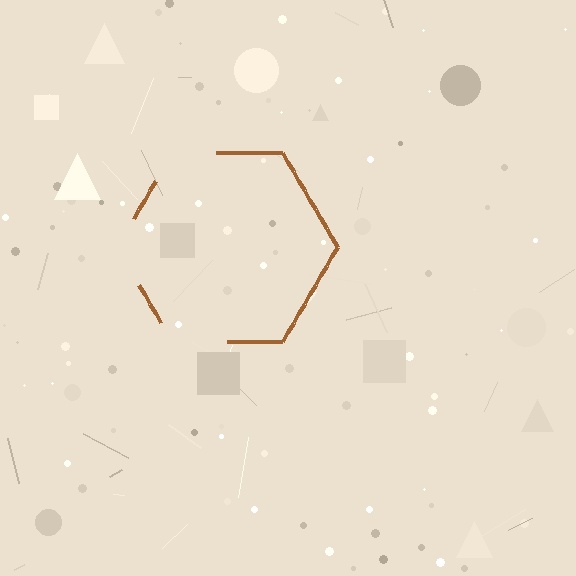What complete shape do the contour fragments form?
The contour fragments form a hexagon.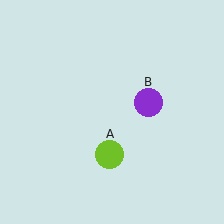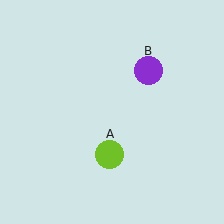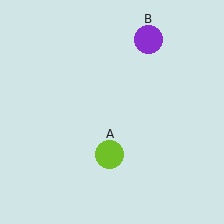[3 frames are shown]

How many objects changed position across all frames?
1 object changed position: purple circle (object B).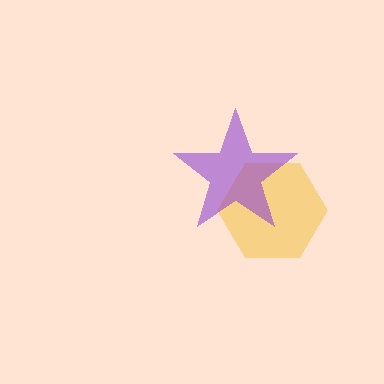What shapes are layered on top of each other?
The layered shapes are: a yellow hexagon, a purple star.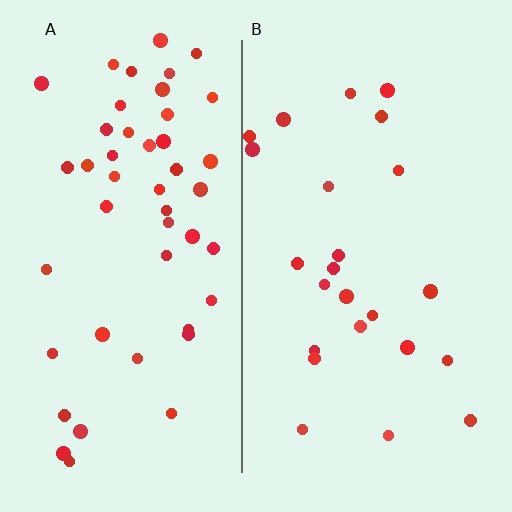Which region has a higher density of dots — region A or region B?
A (the left).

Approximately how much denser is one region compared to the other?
Approximately 2.0× — region A over region B.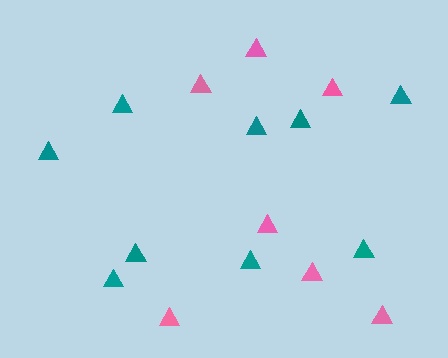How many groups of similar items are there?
There are 2 groups: one group of teal triangles (9) and one group of pink triangles (7).